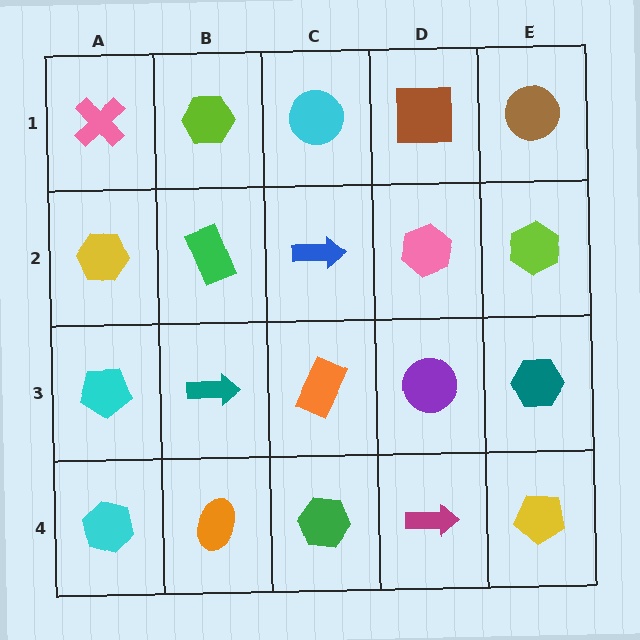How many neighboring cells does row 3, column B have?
4.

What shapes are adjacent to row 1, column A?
A yellow hexagon (row 2, column A), a lime hexagon (row 1, column B).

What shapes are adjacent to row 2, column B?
A lime hexagon (row 1, column B), a teal arrow (row 3, column B), a yellow hexagon (row 2, column A), a blue arrow (row 2, column C).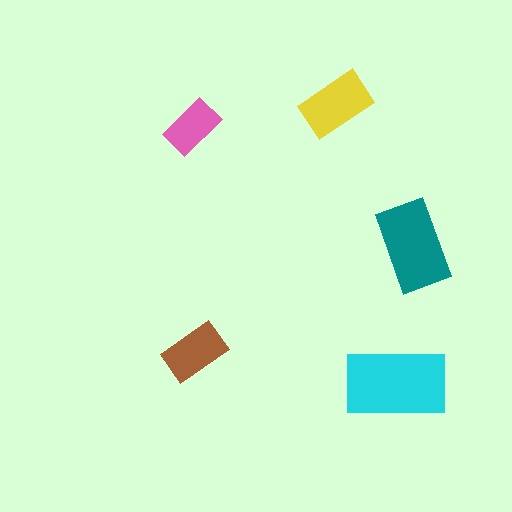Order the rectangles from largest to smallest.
the cyan one, the teal one, the yellow one, the brown one, the pink one.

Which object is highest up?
The yellow rectangle is topmost.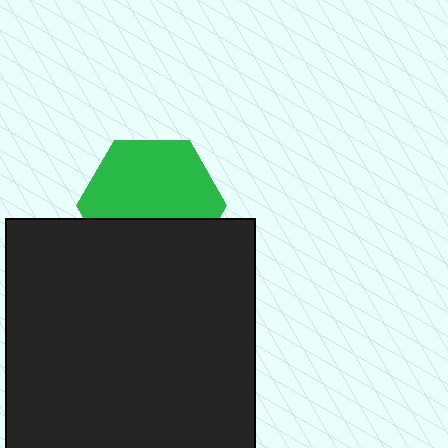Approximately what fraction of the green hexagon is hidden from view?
Roughly 38% of the green hexagon is hidden behind the black rectangle.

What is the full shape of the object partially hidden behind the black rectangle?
The partially hidden object is a green hexagon.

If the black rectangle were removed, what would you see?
You would see the complete green hexagon.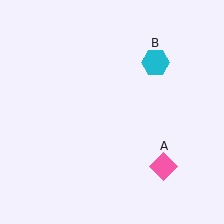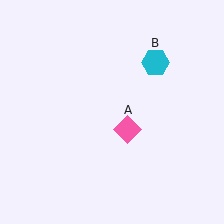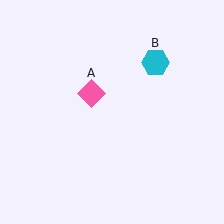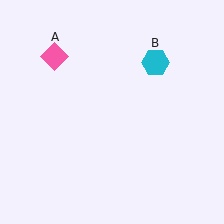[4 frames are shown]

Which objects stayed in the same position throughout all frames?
Cyan hexagon (object B) remained stationary.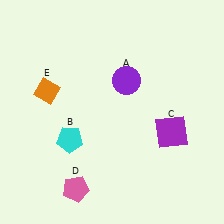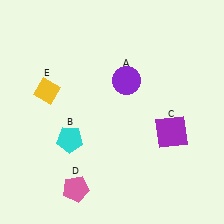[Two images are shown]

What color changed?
The diamond (E) changed from orange in Image 1 to yellow in Image 2.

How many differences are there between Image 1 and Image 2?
There is 1 difference between the two images.